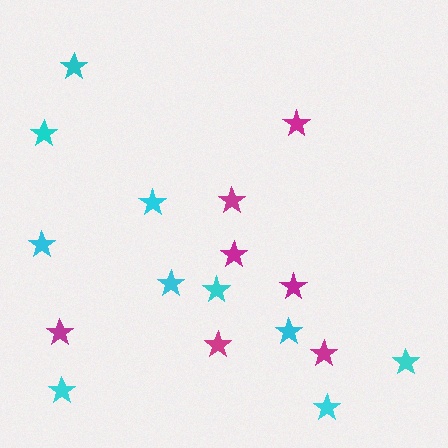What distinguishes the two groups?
There are 2 groups: one group of cyan stars (10) and one group of magenta stars (7).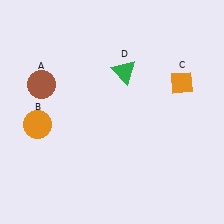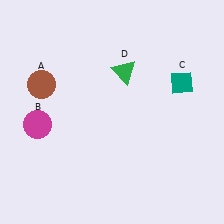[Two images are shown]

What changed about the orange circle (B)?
In Image 1, B is orange. In Image 2, it changed to magenta.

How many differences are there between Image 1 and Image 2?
There are 2 differences between the two images.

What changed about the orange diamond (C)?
In Image 1, C is orange. In Image 2, it changed to teal.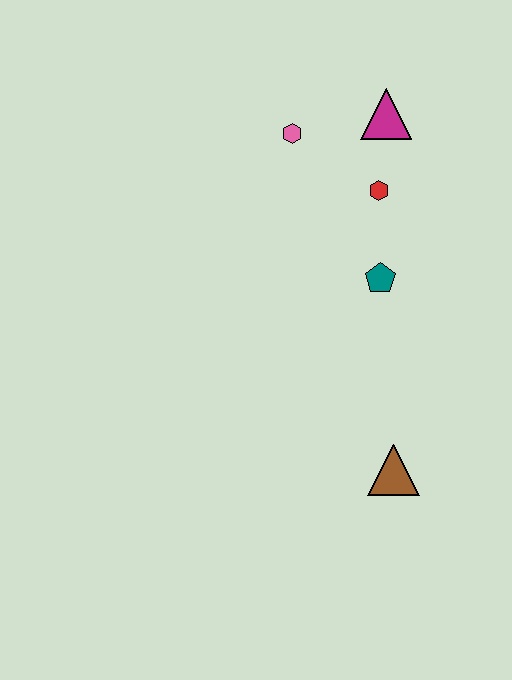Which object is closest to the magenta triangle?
The red hexagon is closest to the magenta triangle.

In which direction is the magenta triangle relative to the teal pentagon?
The magenta triangle is above the teal pentagon.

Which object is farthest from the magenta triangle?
The brown triangle is farthest from the magenta triangle.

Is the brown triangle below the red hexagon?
Yes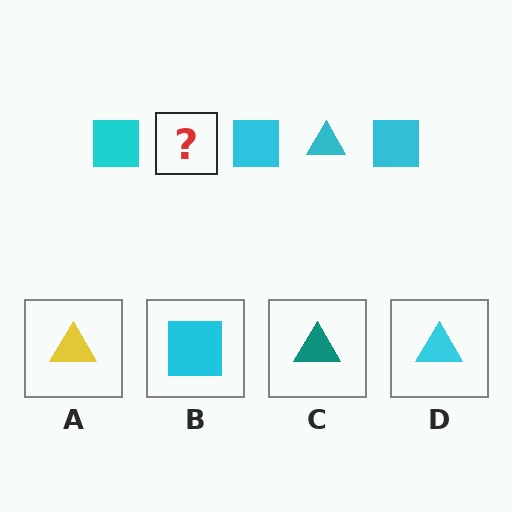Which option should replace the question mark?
Option D.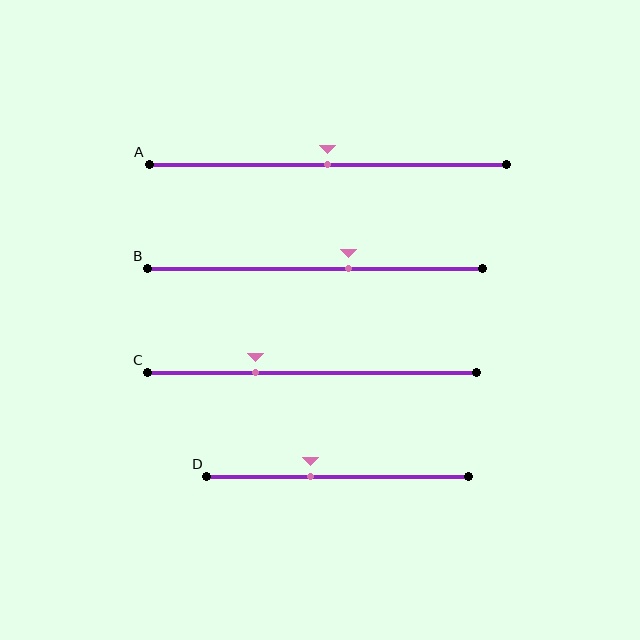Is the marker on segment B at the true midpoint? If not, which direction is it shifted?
No, the marker on segment B is shifted to the right by about 10% of the segment length.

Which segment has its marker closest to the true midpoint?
Segment A has its marker closest to the true midpoint.